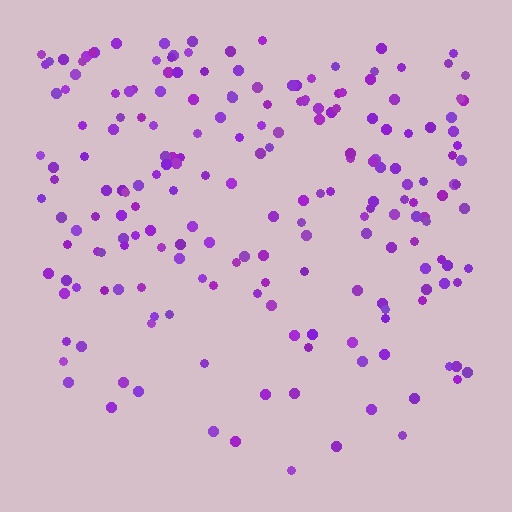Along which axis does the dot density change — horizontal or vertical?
Vertical.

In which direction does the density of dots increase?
From bottom to top, with the top side densest.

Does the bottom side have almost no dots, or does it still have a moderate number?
Still a moderate number, just noticeably fewer than the top.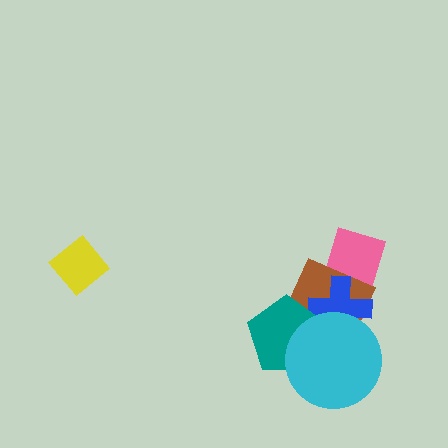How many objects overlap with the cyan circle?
3 objects overlap with the cyan circle.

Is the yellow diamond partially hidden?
No, no other shape covers it.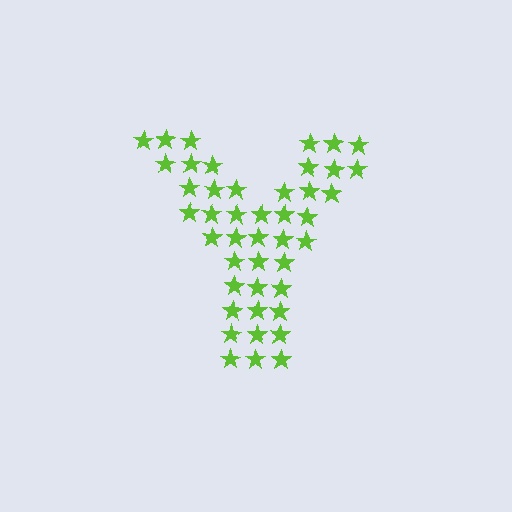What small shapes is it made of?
It is made of small stars.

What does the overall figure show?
The overall figure shows the letter Y.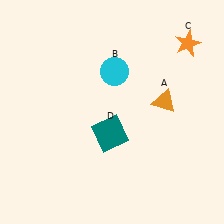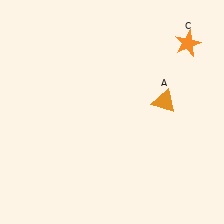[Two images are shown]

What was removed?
The teal square (D), the cyan circle (B) were removed in Image 2.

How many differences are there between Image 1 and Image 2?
There are 2 differences between the two images.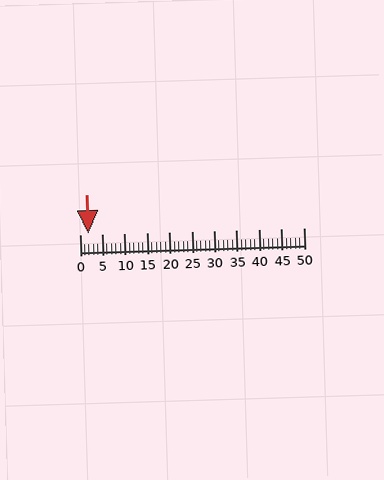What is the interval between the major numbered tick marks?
The major tick marks are spaced 5 units apart.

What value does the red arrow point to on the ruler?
The red arrow points to approximately 2.